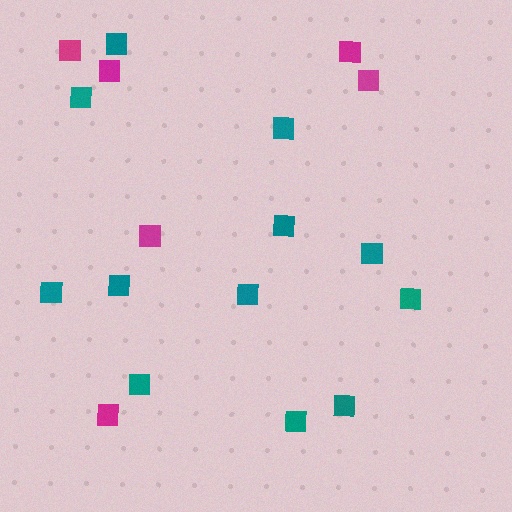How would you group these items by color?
There are 2 groups: one group of teal squares (12) and one group of magenta squares (6).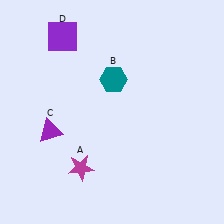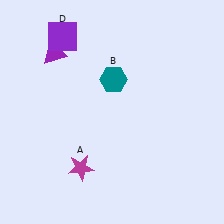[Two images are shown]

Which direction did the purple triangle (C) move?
The purple triangle (C) moved up.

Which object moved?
The purple triangle (C) moved up.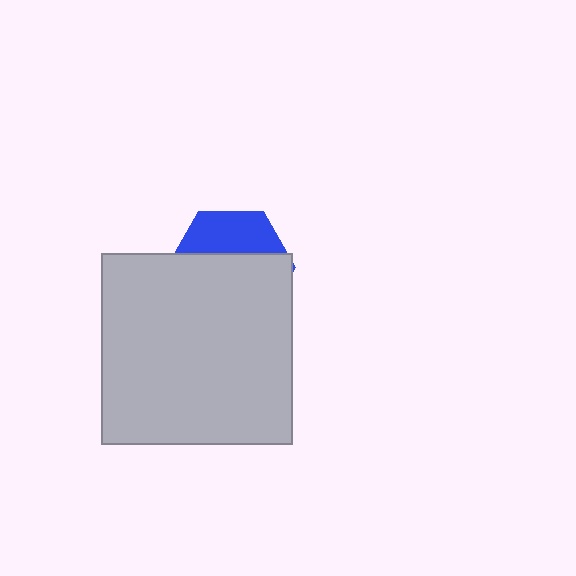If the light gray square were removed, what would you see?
You would see the complete blue hexagon.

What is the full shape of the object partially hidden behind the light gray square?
The partially hidden object is a blue hexagon.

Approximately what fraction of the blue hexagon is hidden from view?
Roughly 65% of the blue hexagon is hidden behind the light gray square.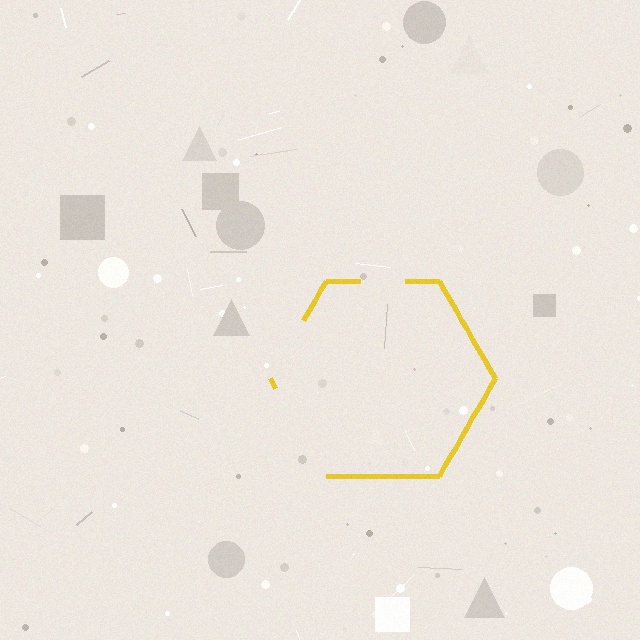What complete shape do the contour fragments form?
The contour fragments form a hexagon.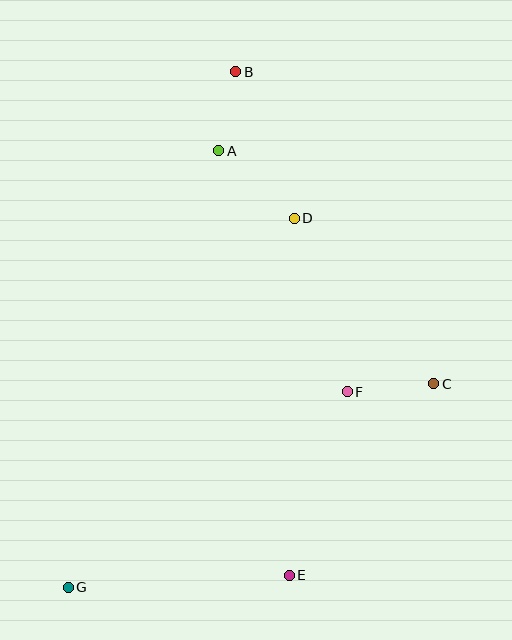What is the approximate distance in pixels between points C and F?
The distance between C and F is approximately 87 pixels.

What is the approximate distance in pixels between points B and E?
The distance between B and E is approximately 507 pixels.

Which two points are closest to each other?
Points A and B are closest to each other.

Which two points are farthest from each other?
Points B and G are farthest from each other.